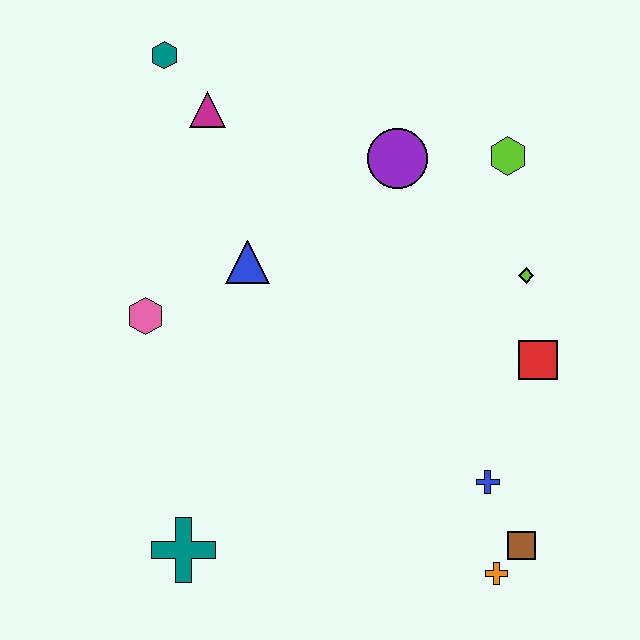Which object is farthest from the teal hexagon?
The orange cross is farthest from the teal hexagon.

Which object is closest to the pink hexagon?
The blue triangle is closest to the pink hexagon.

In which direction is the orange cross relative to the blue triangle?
The orange cross is below the blue triangle.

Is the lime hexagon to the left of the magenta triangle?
No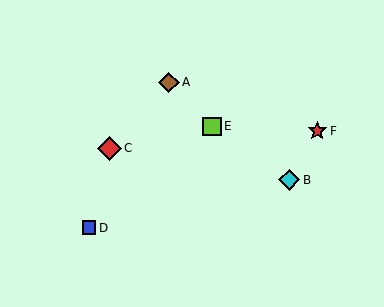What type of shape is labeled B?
Shape B is a cyan diamond.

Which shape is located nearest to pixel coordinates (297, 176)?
The cyan diamond (labeled B) at (289, 180) is nearest to that location.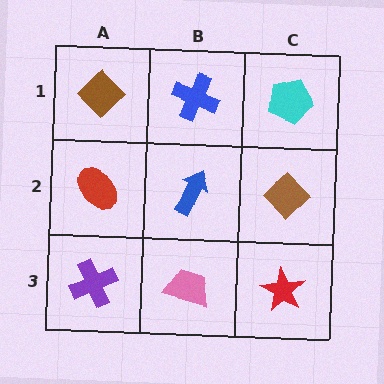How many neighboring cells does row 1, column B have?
3.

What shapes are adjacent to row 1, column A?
A red ellipse (row 2, column A), a blue cross (row 1, column B).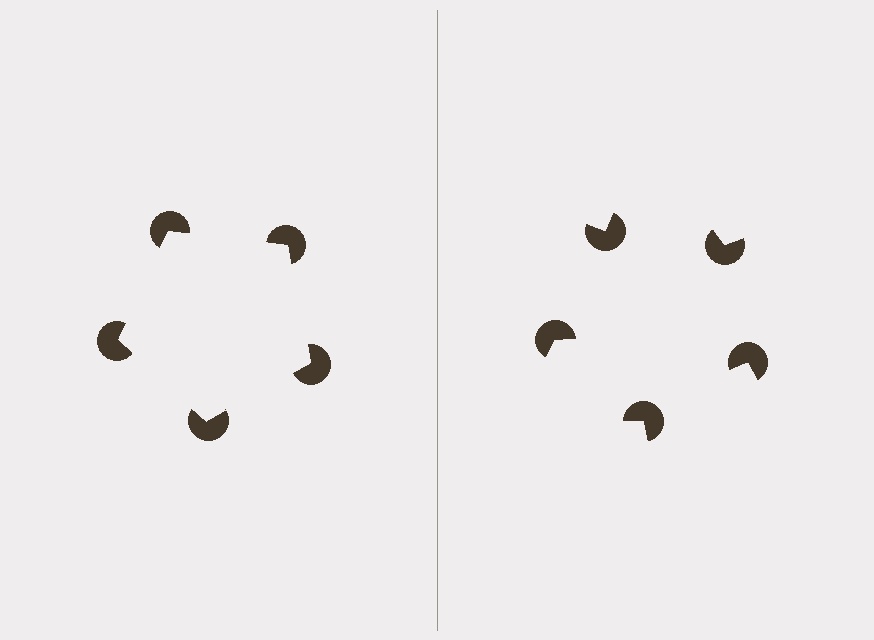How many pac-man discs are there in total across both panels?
10 — 5 on each side.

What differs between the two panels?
The pac-man discs are positioned identically on both sides; only the wedge orientations differ. On the left they align to a pentagon; on the right they are misaligned.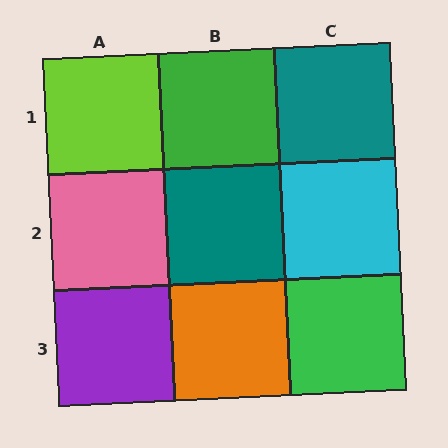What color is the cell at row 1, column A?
Lime.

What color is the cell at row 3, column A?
Purple.